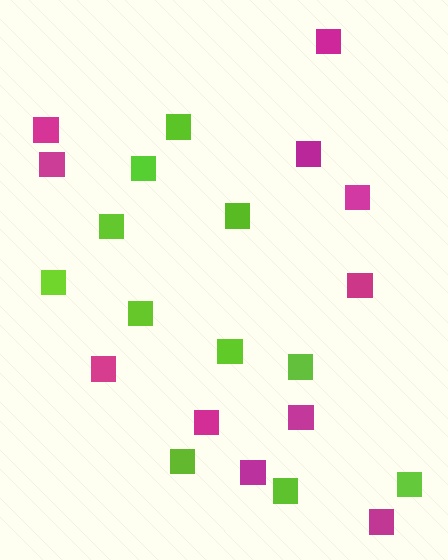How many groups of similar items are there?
There are 2 groups: one group of lime squares (11) and one group of magenta squares (11).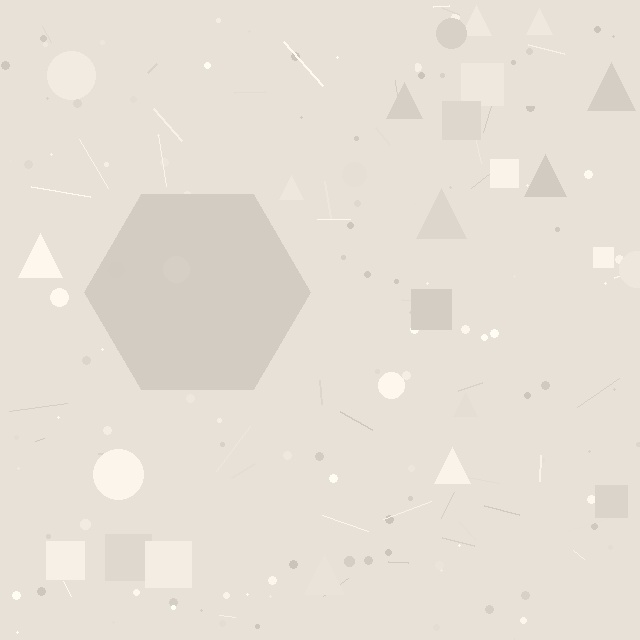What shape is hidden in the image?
A hexagon is hidden in the image.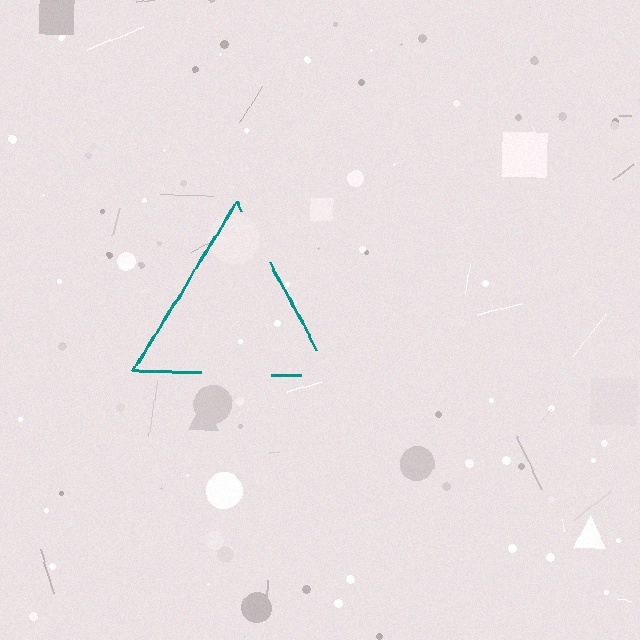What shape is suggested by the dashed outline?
The dashed outline suggests a triangle.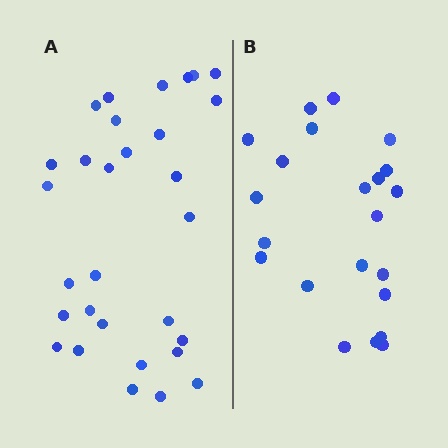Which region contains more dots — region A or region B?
Region A (the left region) has more dots.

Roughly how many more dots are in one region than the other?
Region A has roughly 8 or so more dots than region B.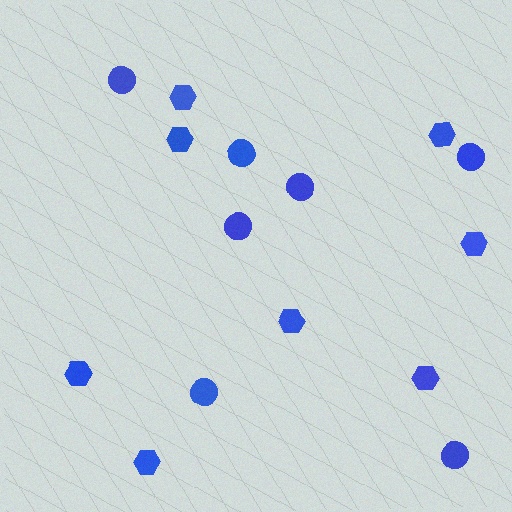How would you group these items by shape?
There are 2 groups: one group of circles (7) and one group of hexagons (8).